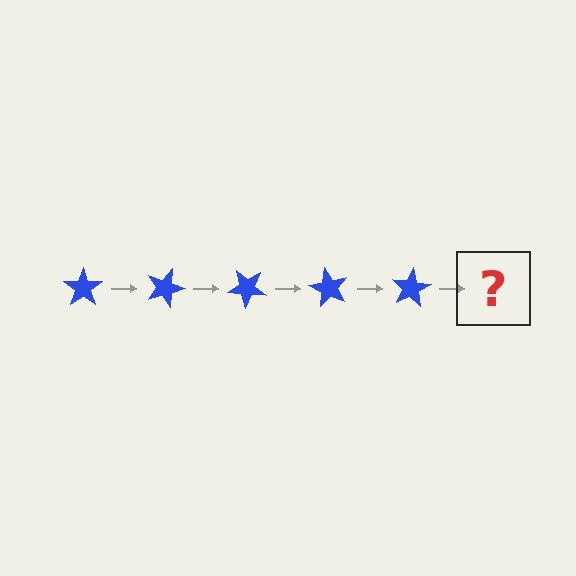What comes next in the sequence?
The next element should be a blue star rotated 100 degrees.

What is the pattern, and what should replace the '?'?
The pattern is that the star rotates 20 degrees each step. The '?' should be a blue star rotated 100 degrees.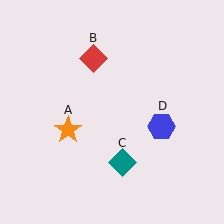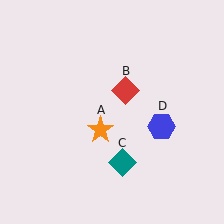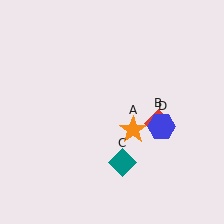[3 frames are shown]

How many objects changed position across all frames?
2 objects changed position: orange star (object A), red diamond (object B).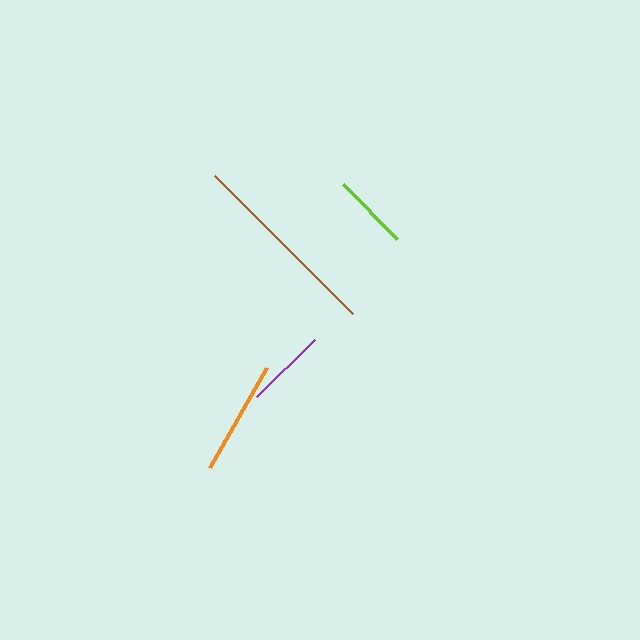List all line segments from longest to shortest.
From longest to shortest: brown, orange, purple, lime.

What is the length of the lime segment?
The lime segment is approximately 77 pixels long.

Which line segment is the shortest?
The lime line is the shortest at approximately 77 pixels.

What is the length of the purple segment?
The purple segment is approximately 81 pixels long.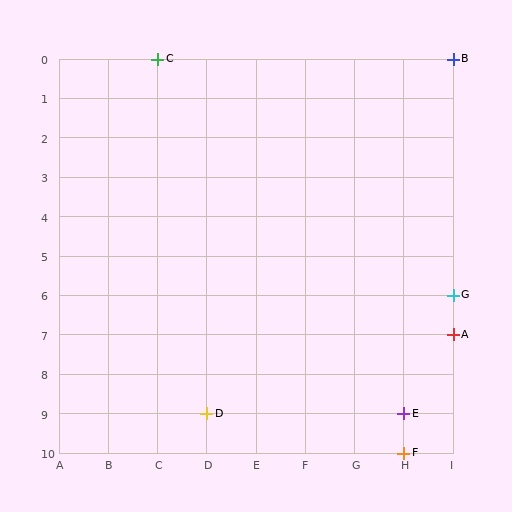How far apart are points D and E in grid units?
Points D and E are 4 columns apart.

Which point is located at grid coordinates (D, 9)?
Point D is at (D, 9).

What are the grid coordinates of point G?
Point G is at grid coordinates (I, 6).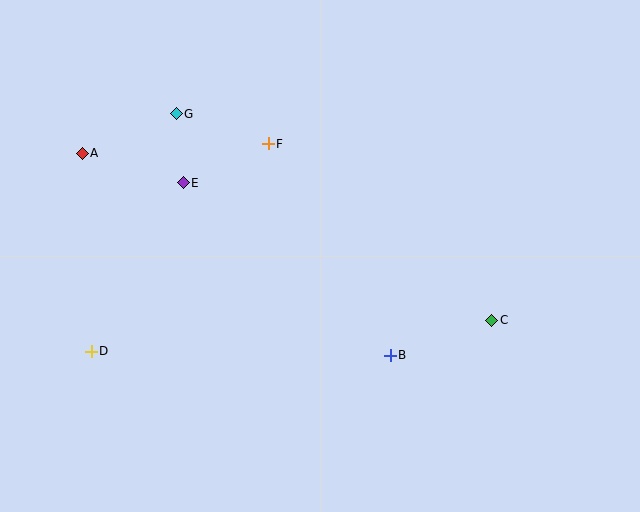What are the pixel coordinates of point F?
Point F is at (268, 144).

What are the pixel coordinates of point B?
Point B is at (390, 355).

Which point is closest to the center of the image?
Point B at (390, 355) is closest to the center.